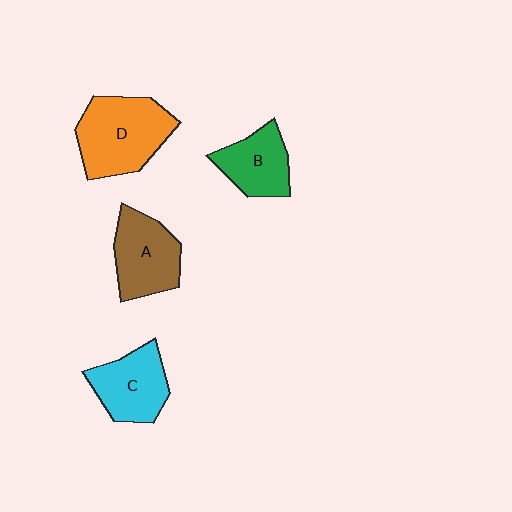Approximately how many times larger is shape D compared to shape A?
Approximately 1.3 times.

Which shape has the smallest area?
Shape B (green).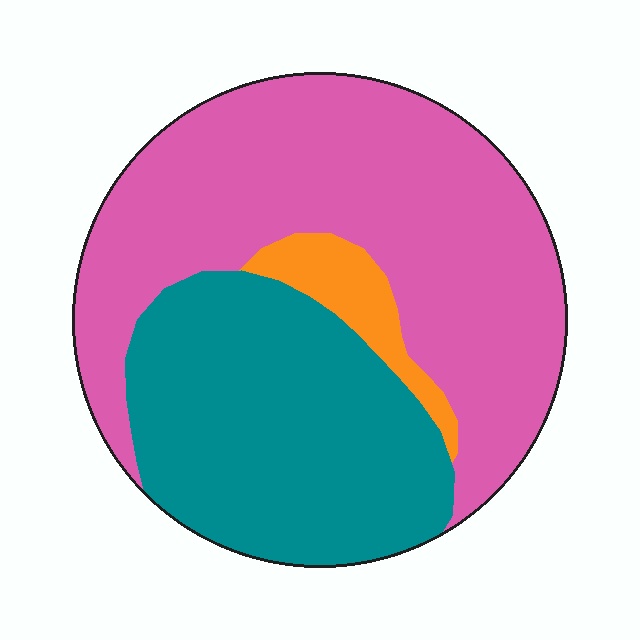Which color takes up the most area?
Pink, at roughly 55%.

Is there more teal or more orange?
Teal.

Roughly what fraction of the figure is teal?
Teal takes up about three eighths (3/8) of the figure.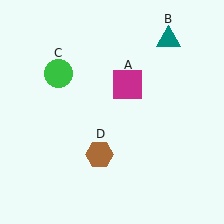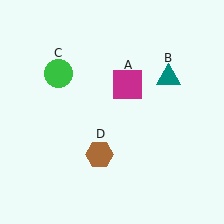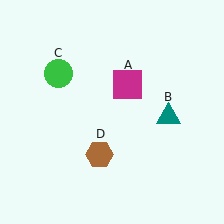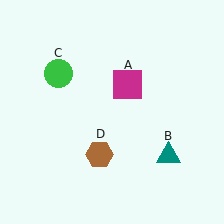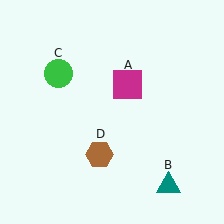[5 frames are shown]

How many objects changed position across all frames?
1 object changed position: teal triangle (object B).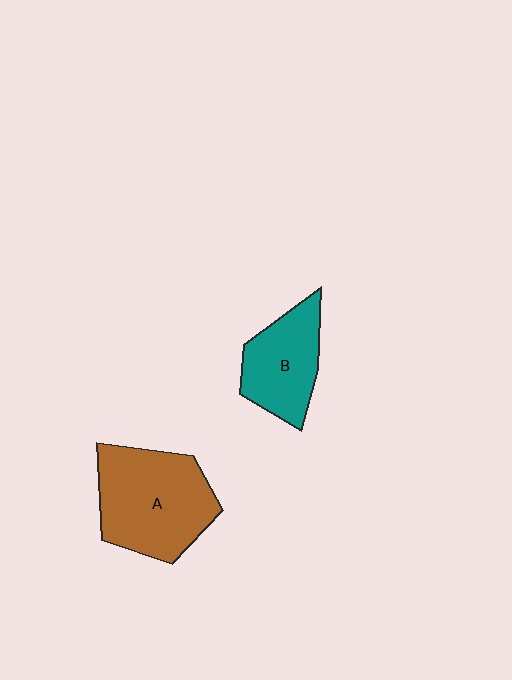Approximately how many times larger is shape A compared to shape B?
Approximately 1.5 times.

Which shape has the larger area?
Shape A (brown).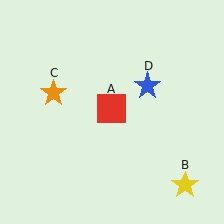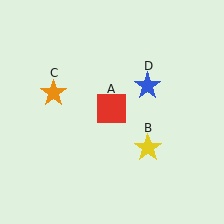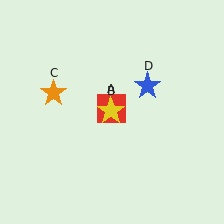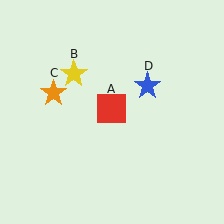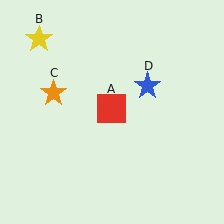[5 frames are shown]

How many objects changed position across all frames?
1 object changed position: yellow star (object B).